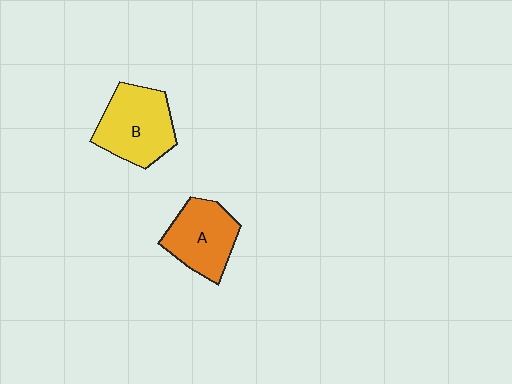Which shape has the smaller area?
Shape A (orange).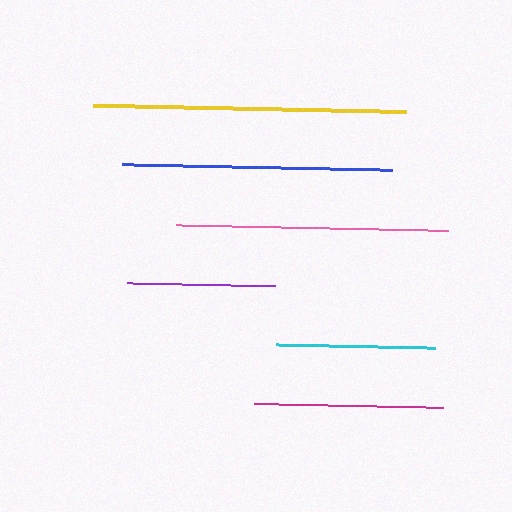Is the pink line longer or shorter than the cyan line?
The pink line is longer than the cyan line.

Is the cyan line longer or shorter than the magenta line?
The magenta line is longer than the cyan line.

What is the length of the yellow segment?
The yellow segment is approximately 313 pixels long.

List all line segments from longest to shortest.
From longest to shortest: yellow, pink, blue, magenta, cyan, purple.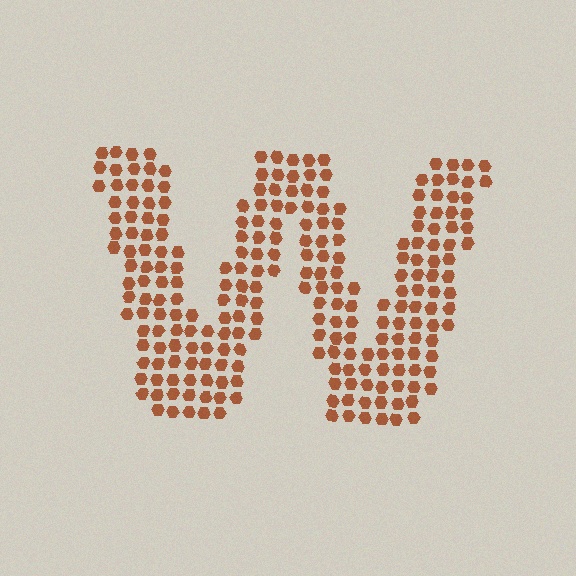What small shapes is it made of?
It is made of small hexagons.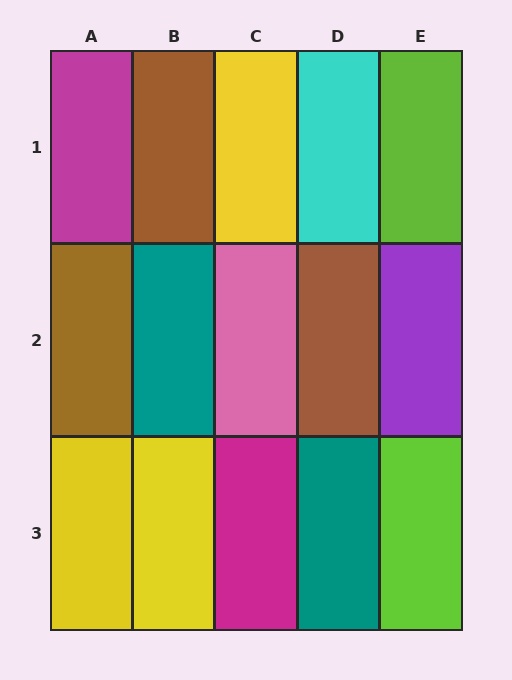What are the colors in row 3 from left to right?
Yellow, yellow, magenta, teal, lime.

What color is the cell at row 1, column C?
Yellow.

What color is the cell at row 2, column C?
Pink.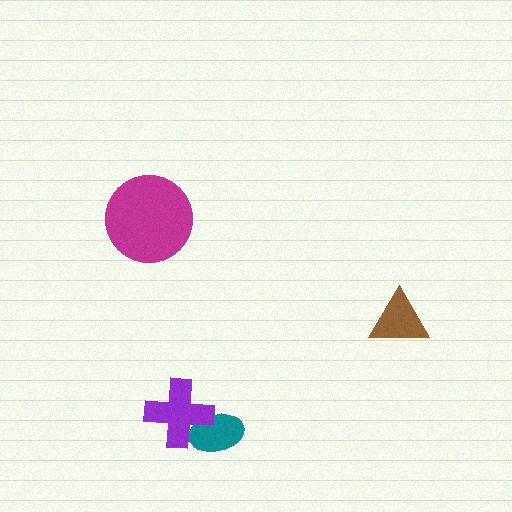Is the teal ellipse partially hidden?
Yes, it is partially covered by another shape.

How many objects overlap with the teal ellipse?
1 object overlaps with the teal ellipse.